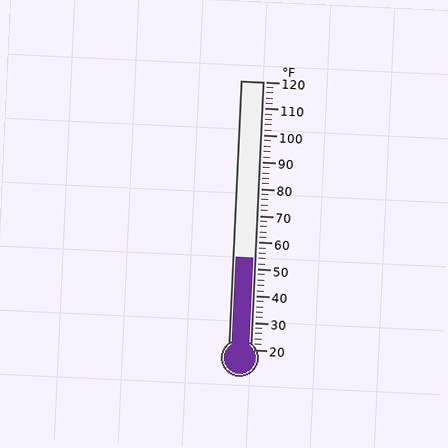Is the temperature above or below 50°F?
The temperature is above 50°F.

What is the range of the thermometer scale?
The thermometer scale ranges from 20°F to 120°F.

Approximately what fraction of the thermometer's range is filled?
The thermometer is filled to approximately 35% of its range.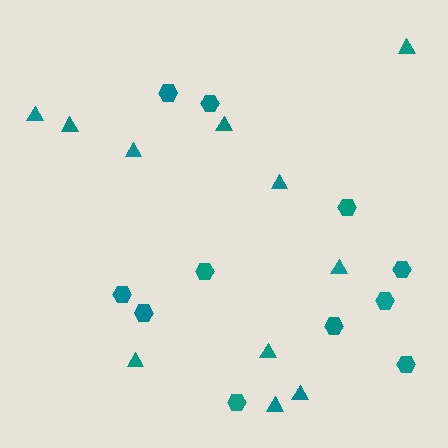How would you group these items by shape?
There are 2 groups: one group of hexagons (11) and one group of triangles (11).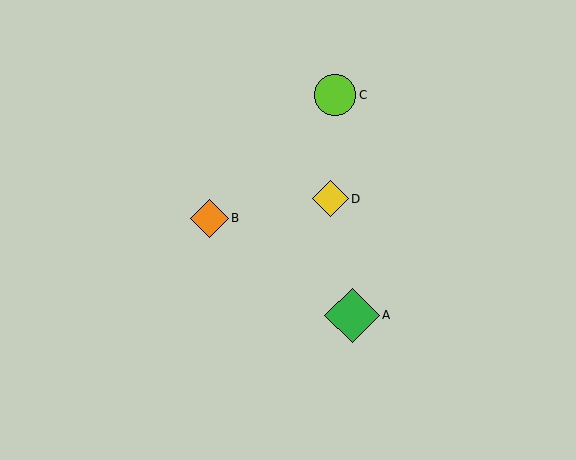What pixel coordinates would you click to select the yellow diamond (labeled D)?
Click at (331, 199) to select the yellow diamond D.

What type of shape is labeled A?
Shape A is a green diamond.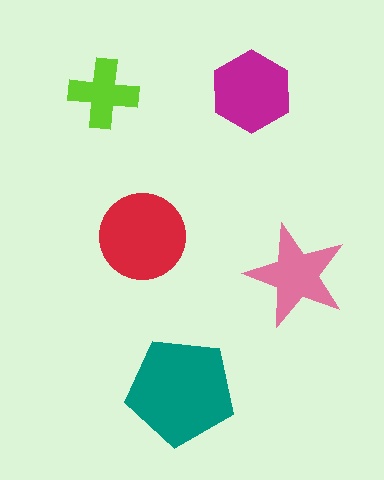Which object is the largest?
The teal pentagon.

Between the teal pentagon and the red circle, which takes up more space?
The teal pentagon.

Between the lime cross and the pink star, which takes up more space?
The pink star.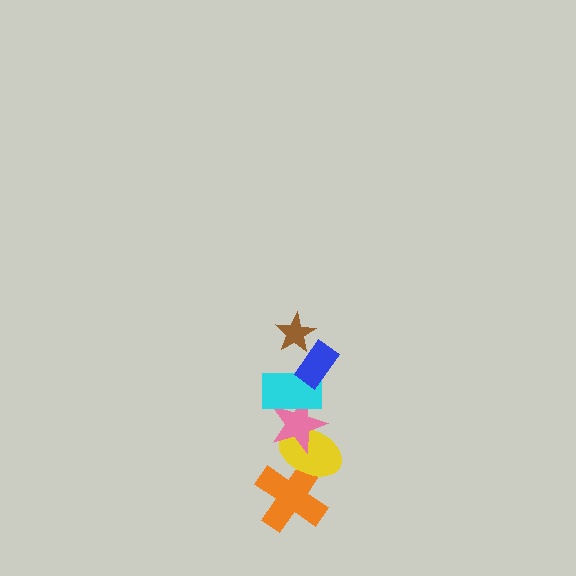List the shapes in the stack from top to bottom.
From top to bottom: the brown star, the blue rectangle, the cyan rectangle, the pink star, the yellow ellipse, the orange cross.